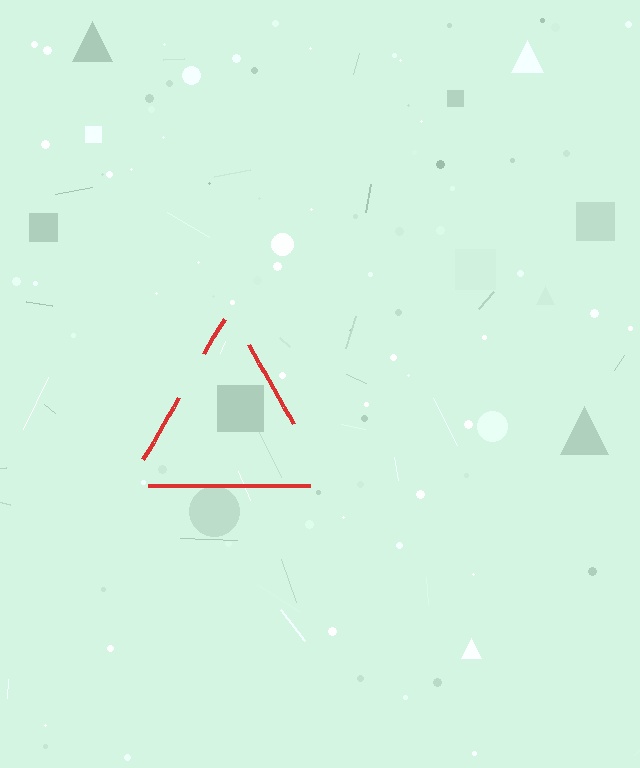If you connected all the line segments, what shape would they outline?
They would outline a triangle.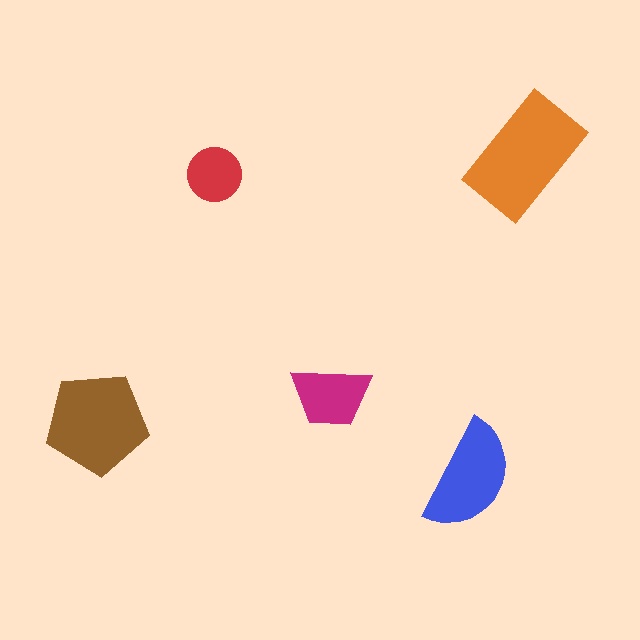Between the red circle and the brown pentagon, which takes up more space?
The brown pentagon.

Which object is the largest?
The orange rectangle.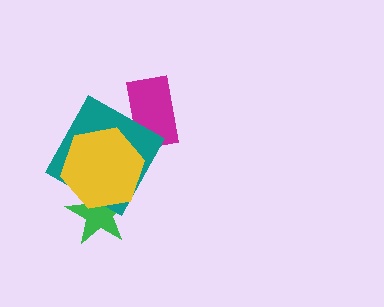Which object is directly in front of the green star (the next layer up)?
The teal square is directly in front of the green star.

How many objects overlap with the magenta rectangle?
1 object overlaps with the magenta rectangle.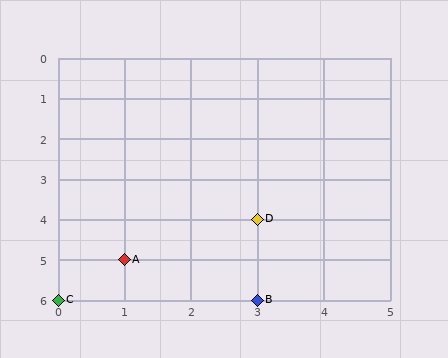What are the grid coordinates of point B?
Point B is at grid coordinates (3, 6).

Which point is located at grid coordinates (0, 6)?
Point C is at (0, 6).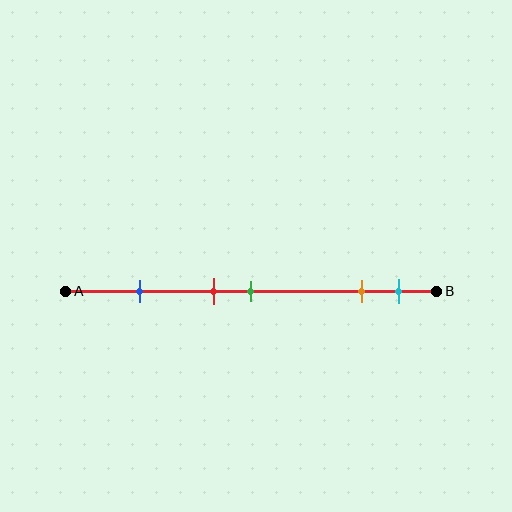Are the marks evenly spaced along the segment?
No, the marks are not evenly spaced.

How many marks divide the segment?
There are 5 marks dividing the segment.